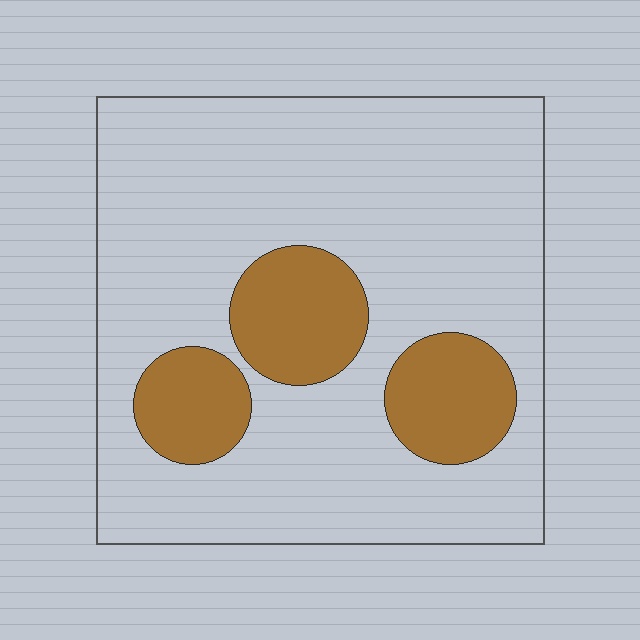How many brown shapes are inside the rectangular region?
3.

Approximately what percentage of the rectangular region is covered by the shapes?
Approximately 20%.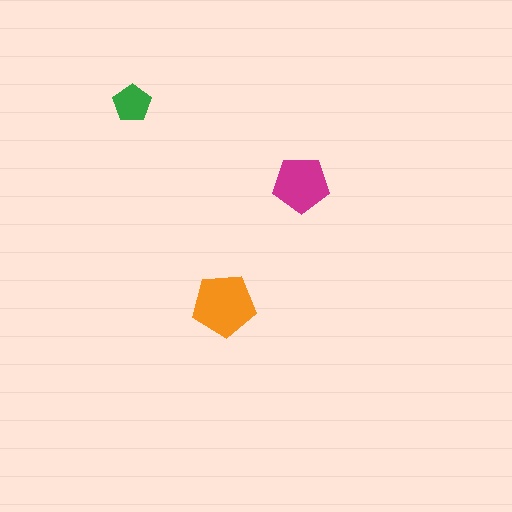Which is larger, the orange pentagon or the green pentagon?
The orange one.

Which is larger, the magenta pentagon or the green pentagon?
The magenta one.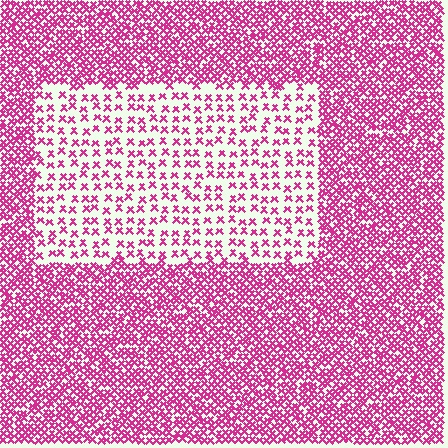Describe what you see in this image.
The image contains small magenta elements arranged at two different densities. A rectangle-shaped region is visible where the elements are less densely packed than the surrounding area.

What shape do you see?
I see a rectangle.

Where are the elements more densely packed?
The elements are more densely packed outside the rectangle boundary.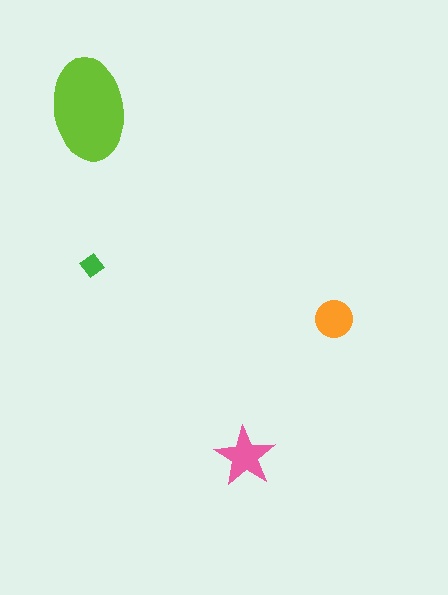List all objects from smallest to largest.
The green diamond, the orange circle, the pink star, the lime ellipse.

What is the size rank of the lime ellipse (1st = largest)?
1st.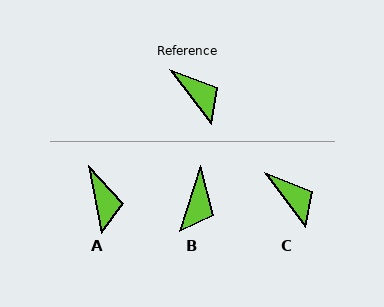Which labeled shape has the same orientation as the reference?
C.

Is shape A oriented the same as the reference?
No, it is off by about 26 degrees.